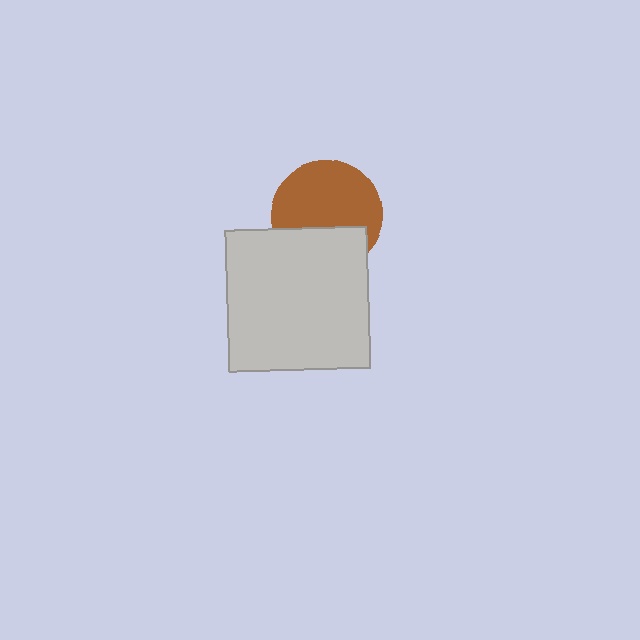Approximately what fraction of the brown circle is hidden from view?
Roughly 34% of the brown circle is hidden behind the light gray square.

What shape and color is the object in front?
The object in front is a light gray square.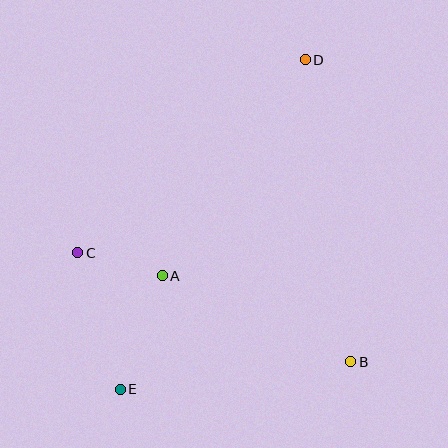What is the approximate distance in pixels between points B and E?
The distance between B and E is approximately 232 pixels.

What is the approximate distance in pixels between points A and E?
The distance between A and E is approximately 121 pixels.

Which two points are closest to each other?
Points A and C are closest to each other.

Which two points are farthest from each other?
Points D and E are farthest from each other.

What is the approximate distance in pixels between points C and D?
The distance between C and D is approximately 299 pixels.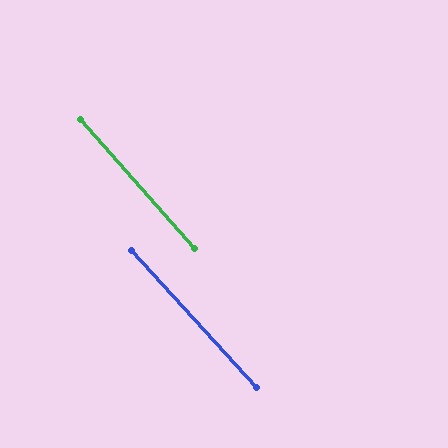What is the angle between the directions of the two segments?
Approximately 1 degree.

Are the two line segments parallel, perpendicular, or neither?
Parallel — their directions differ by only 1.2°.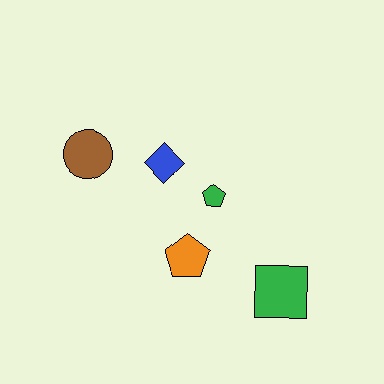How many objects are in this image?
There are 5 objects.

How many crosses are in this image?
There are no crosses.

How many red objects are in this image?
There are no red objects.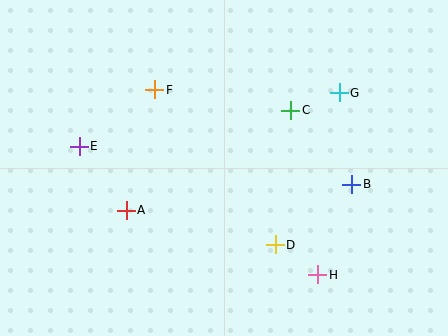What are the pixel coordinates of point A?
Point A is at (126, 210).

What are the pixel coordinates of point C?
Point C is at (291, 110).